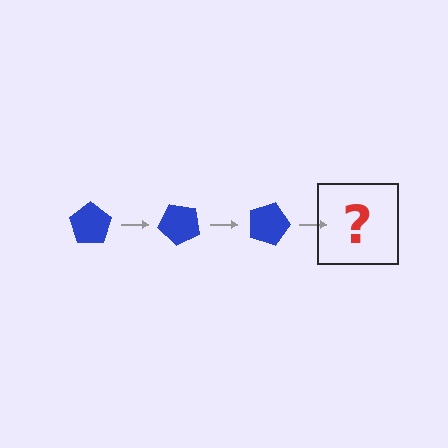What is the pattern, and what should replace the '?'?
The pattern is that the pentagon rotates 45 degrees each step. The '?' should be a blue pentagon rotated 135 degrees.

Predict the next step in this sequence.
The next step is a blue pentagon rotated 135 degrees.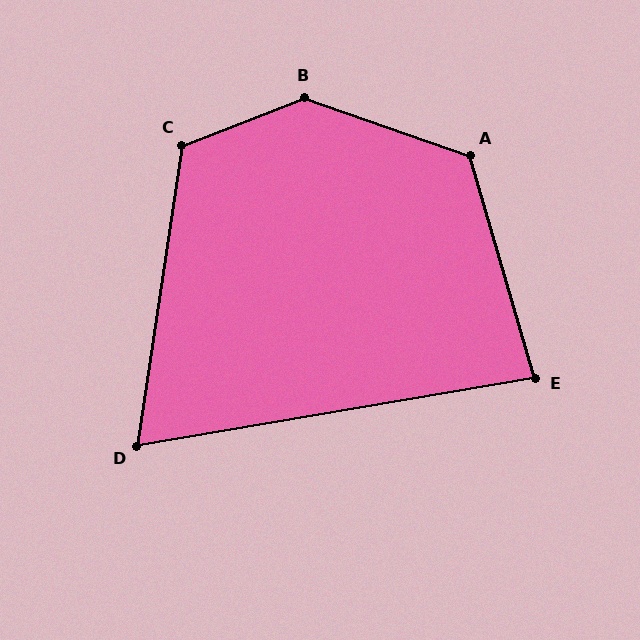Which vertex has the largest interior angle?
B, at approximately 140 degrees.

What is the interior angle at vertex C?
Approximately 120 degrees (obtuse).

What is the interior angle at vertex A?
Approximately 125 degrees (obtuse).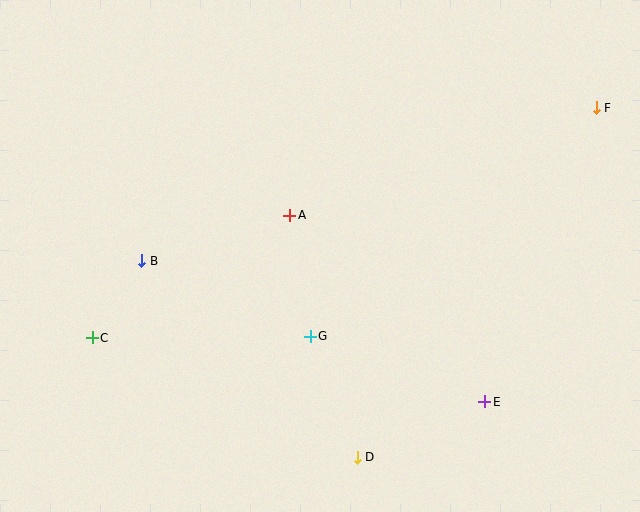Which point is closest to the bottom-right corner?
Point E is closest to the bottom-right corner.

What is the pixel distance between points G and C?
The distance between G and C is 218 pixels.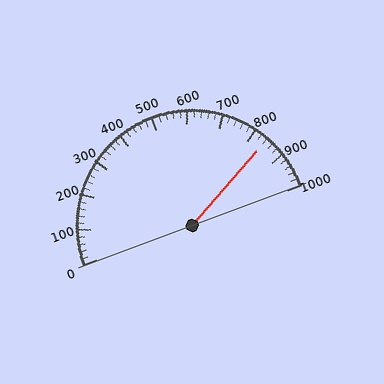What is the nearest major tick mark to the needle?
The nearest major tick mark is 800.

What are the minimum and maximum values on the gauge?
The gauge ranges from 0 to 1000.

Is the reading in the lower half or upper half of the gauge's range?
The reading is in the upper half of the range (0 to 1000).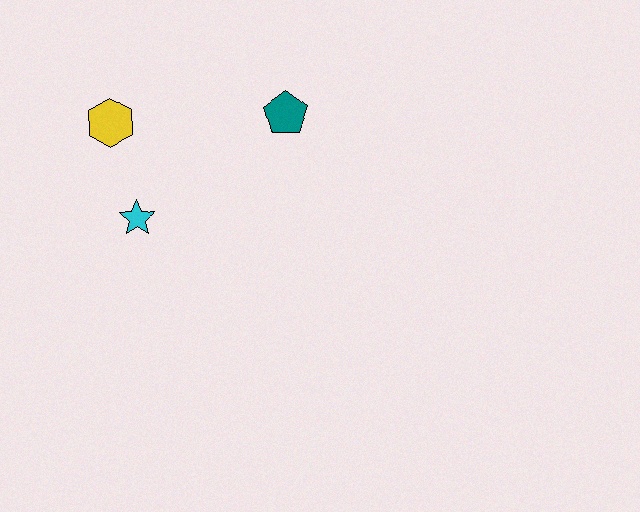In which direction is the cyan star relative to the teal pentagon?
The cyan star is to the left of the teal pentagon.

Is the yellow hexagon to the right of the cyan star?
No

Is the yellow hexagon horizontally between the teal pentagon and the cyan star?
No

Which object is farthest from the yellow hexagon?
The teal pentagon is farthest from the yellow hexagon.